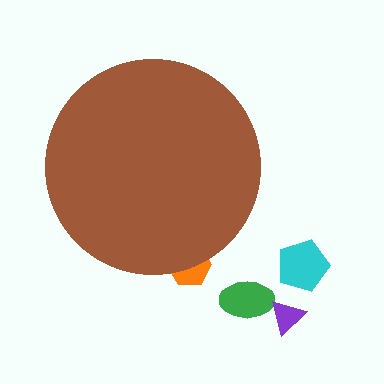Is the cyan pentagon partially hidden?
No, the cyan pentagon is fully visible.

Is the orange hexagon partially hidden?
Yes, the orange hexagon is partially hidden behind the brown circle.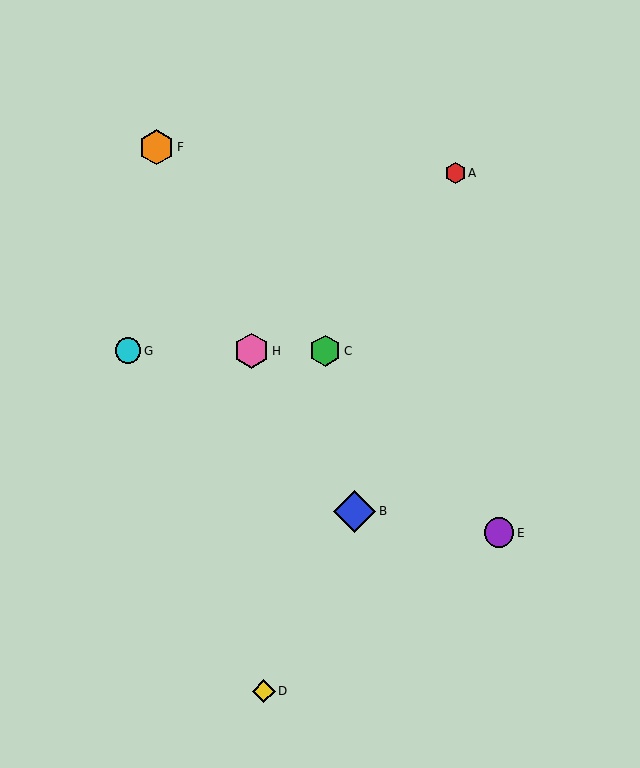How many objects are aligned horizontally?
3 objects (C, G, H) are aligned horizontally.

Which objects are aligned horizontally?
Objects C, G, H are aligned horizontally.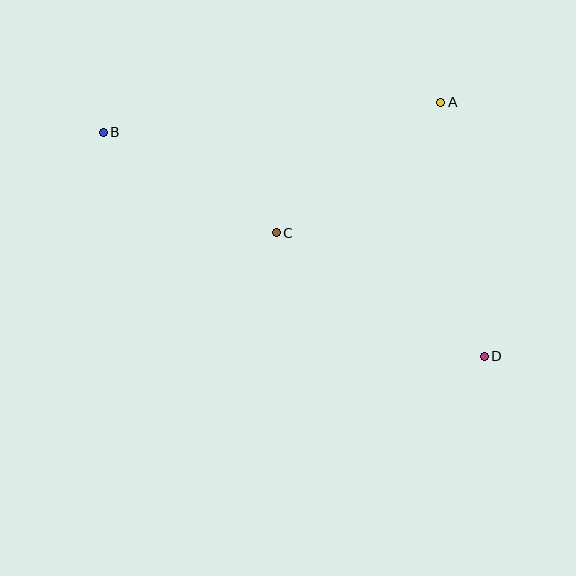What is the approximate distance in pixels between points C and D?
The distance between C and D is approximately 242 pixels.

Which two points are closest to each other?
Points B and C are closest to each other.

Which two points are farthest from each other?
Points B and D are farthest from each other.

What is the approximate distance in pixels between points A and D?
The distance between A and D is approximately 258 pixels.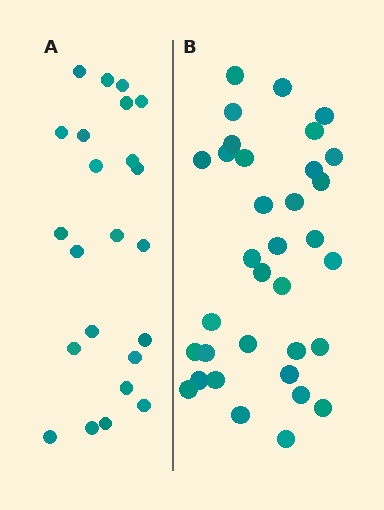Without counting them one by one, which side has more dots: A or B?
Region B (the right region) has more dots.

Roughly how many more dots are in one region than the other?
Region B has roughly 12 or so more dots than region A.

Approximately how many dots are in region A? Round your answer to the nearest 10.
About 20 dots. (The exact count is 23, which rounds to 20.)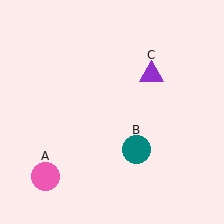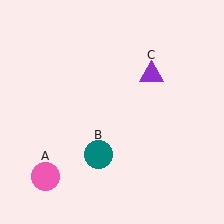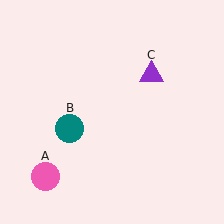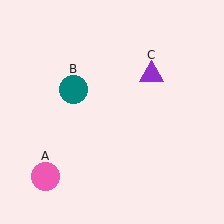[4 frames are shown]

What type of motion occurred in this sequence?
The teal circle (object B) rotated clockwise around the center of the scene.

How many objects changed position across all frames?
1 object changed position: teal circle (object B).